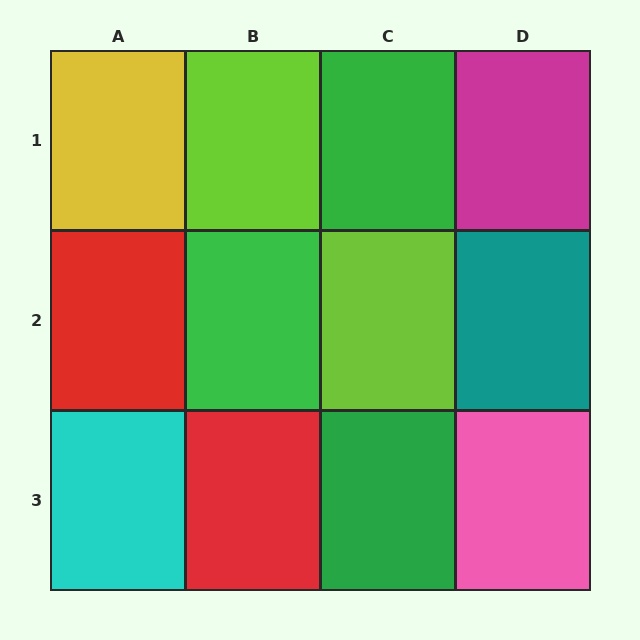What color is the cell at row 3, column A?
Cyan.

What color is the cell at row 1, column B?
Lime.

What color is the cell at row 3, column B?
Red.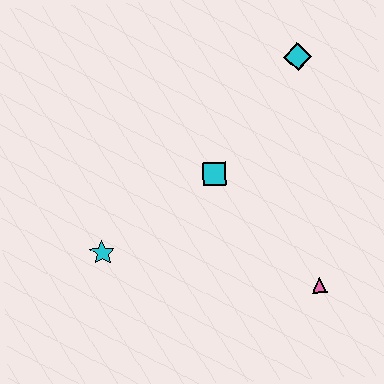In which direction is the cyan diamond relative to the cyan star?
The cyan diamond is to the right of the cyan star.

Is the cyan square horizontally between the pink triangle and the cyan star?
Yes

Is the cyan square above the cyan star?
Yes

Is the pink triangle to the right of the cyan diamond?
Yes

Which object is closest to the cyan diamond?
The cyan square is closest to the cyan diamond.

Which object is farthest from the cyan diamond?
The cyan star is farthest from the cyan diamond.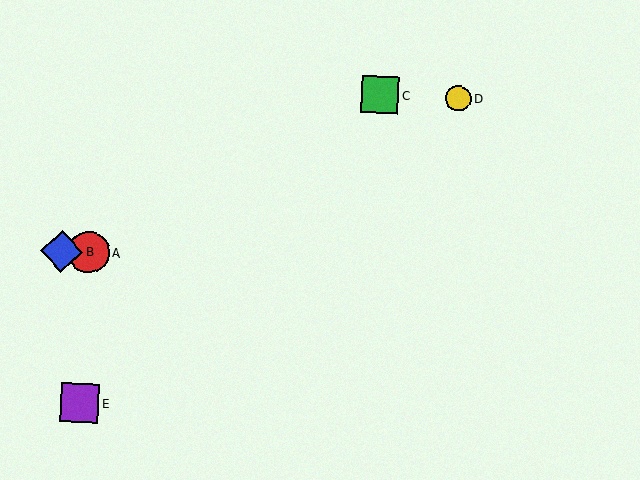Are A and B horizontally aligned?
Yes, both are at y≈252.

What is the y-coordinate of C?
Object C is at y≈94.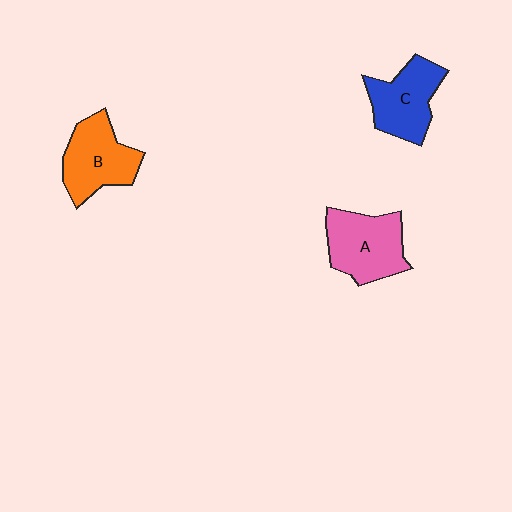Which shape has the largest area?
Shape A (pink).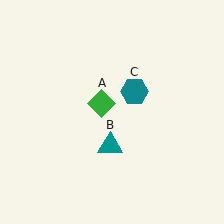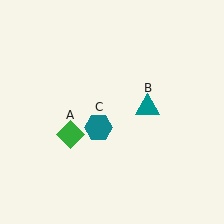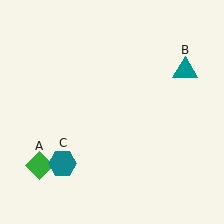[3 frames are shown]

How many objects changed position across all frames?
3 objects changed position: green diamond (object A), teal triangle (object B), teal hexagon (object C).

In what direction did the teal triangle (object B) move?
The teal triangle (object B) moved up and to the right.